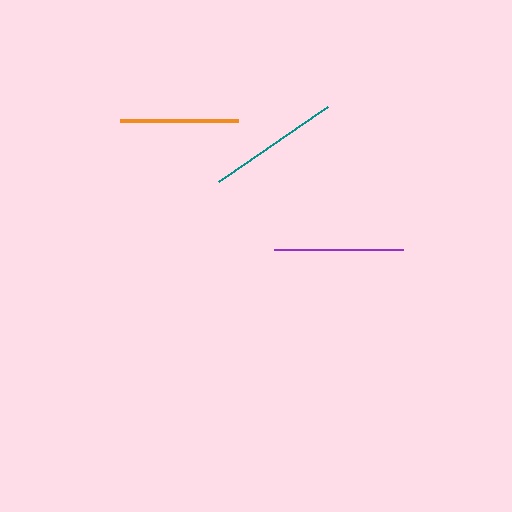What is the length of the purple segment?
The purple segment is approximately 128 pixels long.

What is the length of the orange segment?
The orange segment is approximately 118 pixels long.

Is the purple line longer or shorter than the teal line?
The teal line is longer than the purple line.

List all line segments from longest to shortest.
From longest to shortest: teal, purple, orange.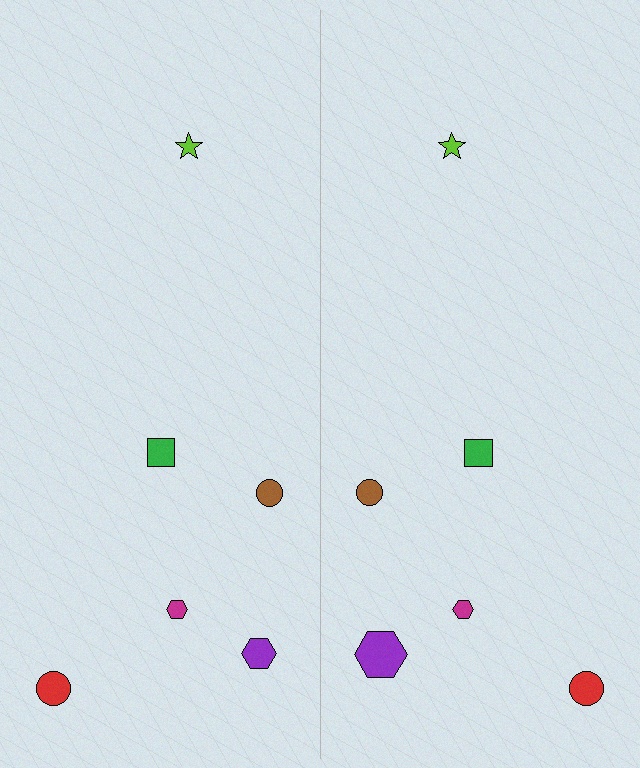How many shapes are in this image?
There are 12 shapes in this image.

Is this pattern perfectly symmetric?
No, the pattern is not perfectly symmetric. The purple hexagon on the right side has a different size than its mirror counterpart.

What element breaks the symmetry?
The purple hexagon on the right side has a different size than its mirror counterpart.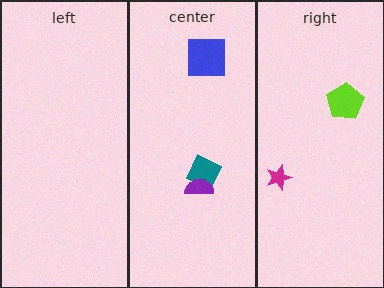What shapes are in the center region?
The blue square, the teal diamond, the purple semicircle.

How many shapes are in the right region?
2.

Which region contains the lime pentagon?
The right region.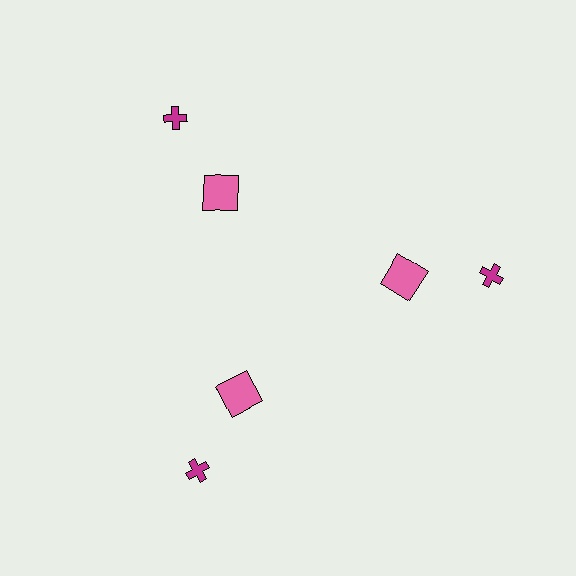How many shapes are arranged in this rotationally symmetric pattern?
There are 6 shapes, arranged in 3 groups of 2.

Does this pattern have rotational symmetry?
Yes, this pattern has 3-fold rotational symmetry. It looks the same after rotating 120 degrees around the center.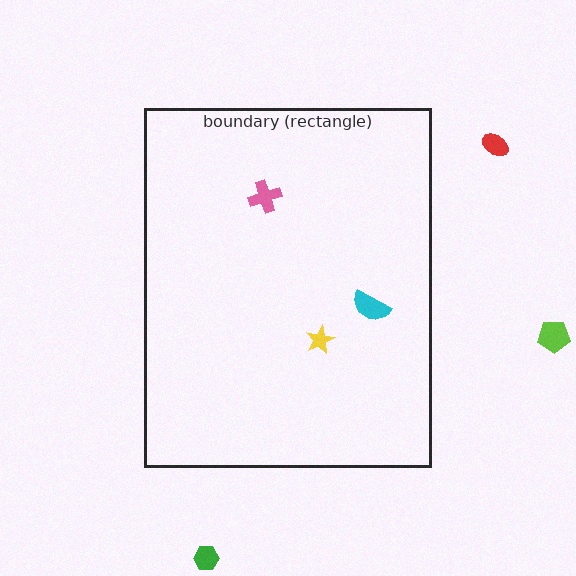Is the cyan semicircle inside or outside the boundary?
Inside.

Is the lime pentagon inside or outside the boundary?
Outside.